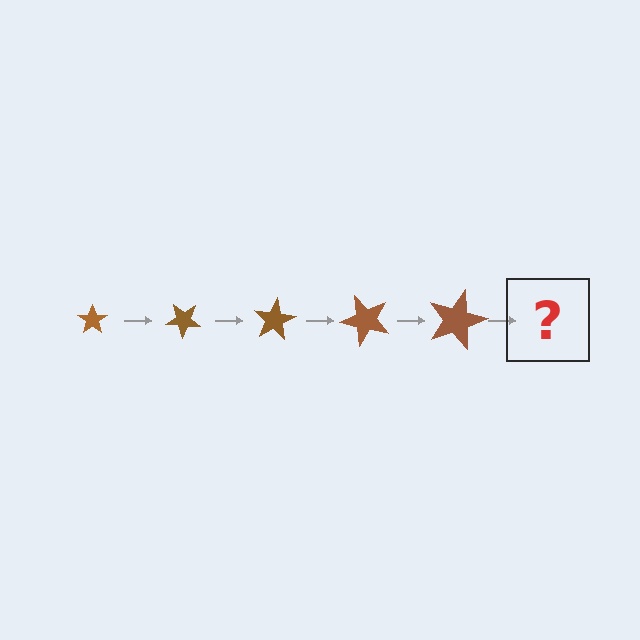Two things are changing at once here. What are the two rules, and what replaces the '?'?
The two rules are that the star grows larger each step and it rotates 40 degrees each step. The '?' should be a star, larger than the previous one and rotated 200 degrees from the start.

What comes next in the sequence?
The next element should be a star, larger than the previous one and rotated 200 degrees from the start.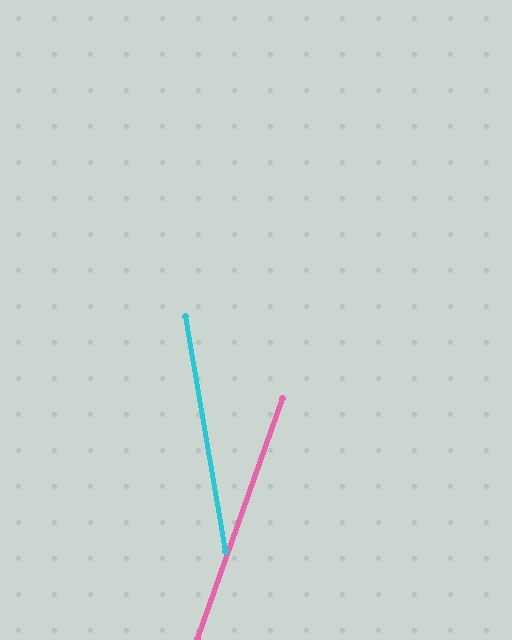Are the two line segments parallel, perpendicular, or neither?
Neither parallel nor perpendicular — they differ by about 29°.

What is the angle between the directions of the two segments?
Approximately 29 degrees.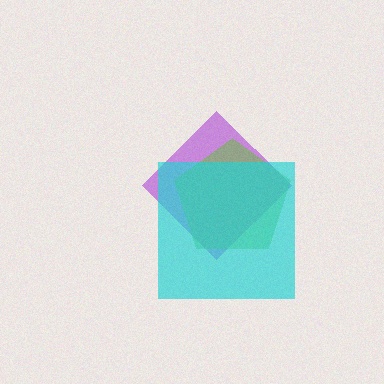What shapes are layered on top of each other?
The layered shapes are: a purple diamond, a lime pentagon, a cyan square.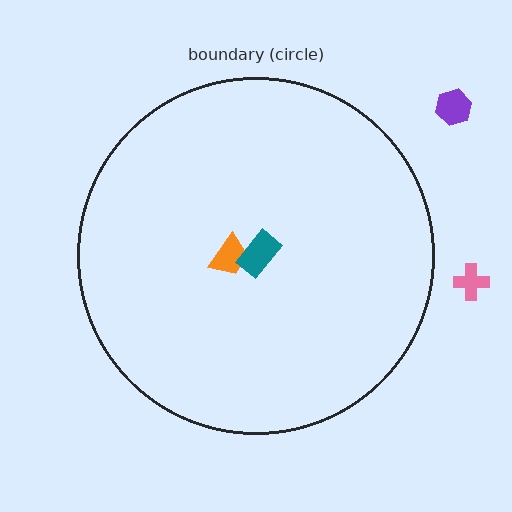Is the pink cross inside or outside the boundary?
Outside.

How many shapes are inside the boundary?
2 inside, 2 outside.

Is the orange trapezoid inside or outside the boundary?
Inside.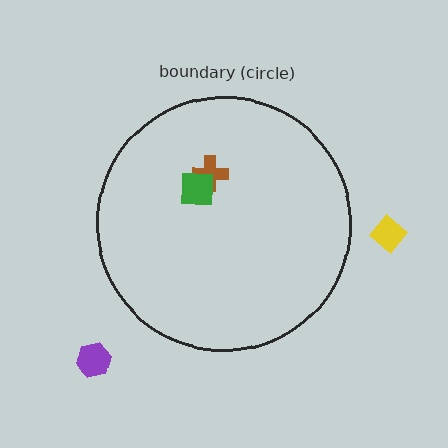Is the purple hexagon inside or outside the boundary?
Outside.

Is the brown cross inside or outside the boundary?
Inside.